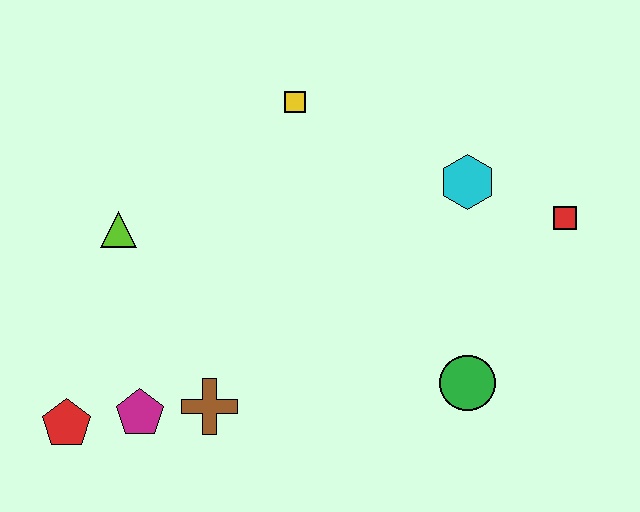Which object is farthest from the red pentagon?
The red square is farthest from the red pentagon.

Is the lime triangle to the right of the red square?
No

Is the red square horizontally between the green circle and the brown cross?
No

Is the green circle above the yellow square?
No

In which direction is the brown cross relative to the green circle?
The brown cross is to the left of the green circle.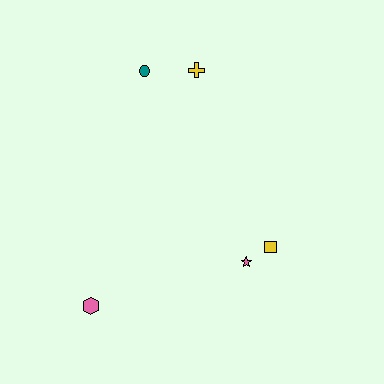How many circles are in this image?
There is 1 circle.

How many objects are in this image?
There are 5 objects.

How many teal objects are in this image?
There is 1 teal object.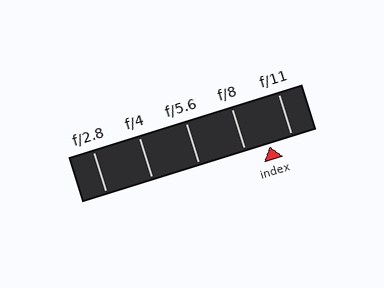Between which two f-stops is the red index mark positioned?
The index mark is between f/8 and f/11.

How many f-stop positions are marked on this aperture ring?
There are 5 f-stop positions marked.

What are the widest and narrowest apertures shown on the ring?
The widest aperture shown is f/2.8 and the narrowest is f/11.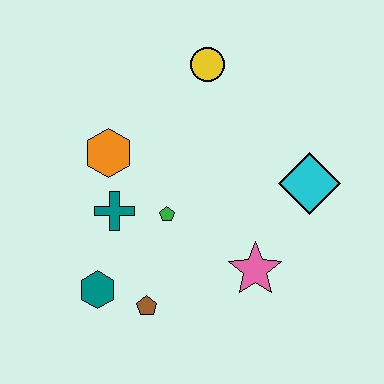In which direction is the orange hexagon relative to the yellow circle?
The orange hexagon is to the left of the yellow circle.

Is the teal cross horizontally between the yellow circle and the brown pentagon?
No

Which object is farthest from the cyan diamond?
The teal hexagon is farthest from the cyan diamond.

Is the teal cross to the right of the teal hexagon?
Yes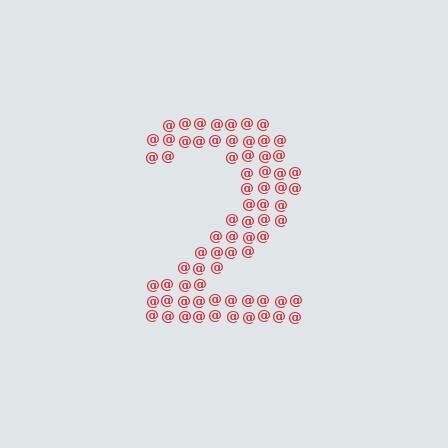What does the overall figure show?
The overall figure shows the digit 2.